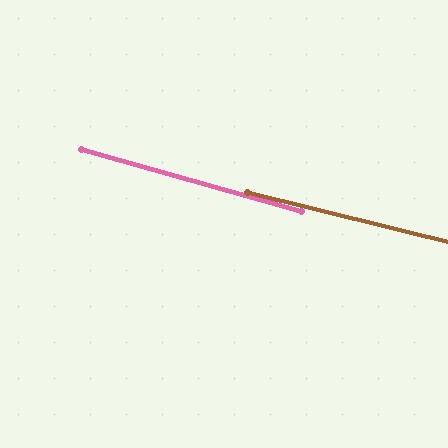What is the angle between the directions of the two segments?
Approximately 2 degrees.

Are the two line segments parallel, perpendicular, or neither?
Parallel — their directions differ by only 1.8°.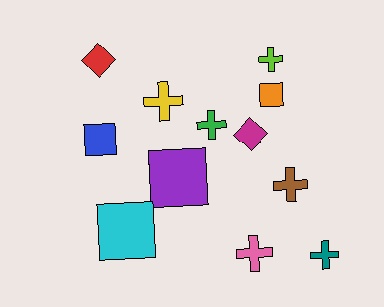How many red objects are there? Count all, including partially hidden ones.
There is 1 red object.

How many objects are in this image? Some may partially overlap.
There are 12 objects.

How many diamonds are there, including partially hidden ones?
There are 2 diamonds.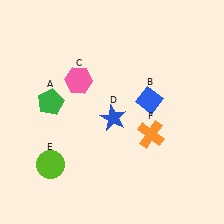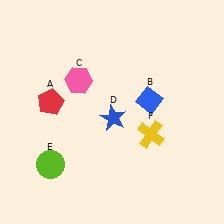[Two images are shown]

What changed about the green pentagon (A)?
In Image 1, A is green. In Image 2, it changed to red.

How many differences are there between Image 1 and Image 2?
There are 2 differences between the two images.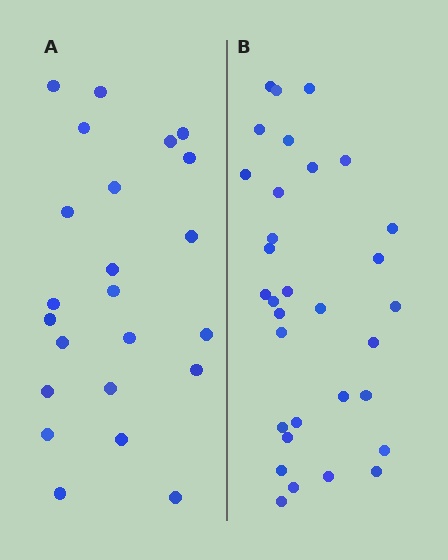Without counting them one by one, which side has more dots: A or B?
Region B (the right region) has more dots.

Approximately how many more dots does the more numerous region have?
Region B has roughly 8 or so more dots than region A.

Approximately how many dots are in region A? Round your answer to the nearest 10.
About 20 dots. (The exact count is 23, which rounds to 20.)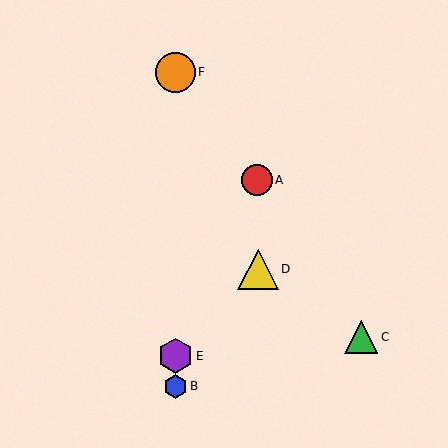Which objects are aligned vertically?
Objects B, E, F are aligned vertically.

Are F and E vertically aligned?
Yes, both are at x≈176.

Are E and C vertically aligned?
No, E is at x≈176 and C is at x≈361.